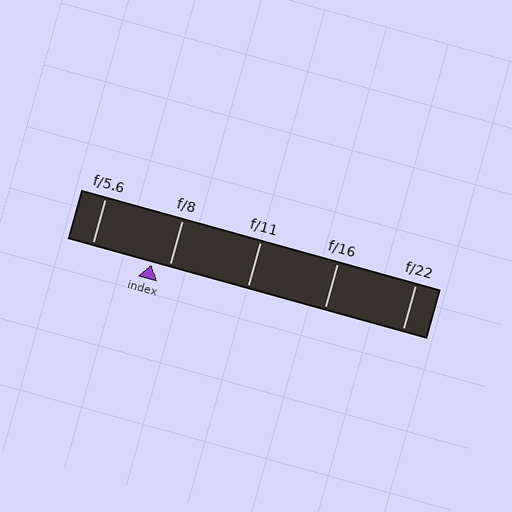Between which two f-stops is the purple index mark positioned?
The index mark is between f/5.6 and f/8.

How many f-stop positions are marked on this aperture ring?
There are 5 f-stop positions marked.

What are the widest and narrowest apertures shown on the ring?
The widest aperture shown is f/5.6 and the narrowest is f/22.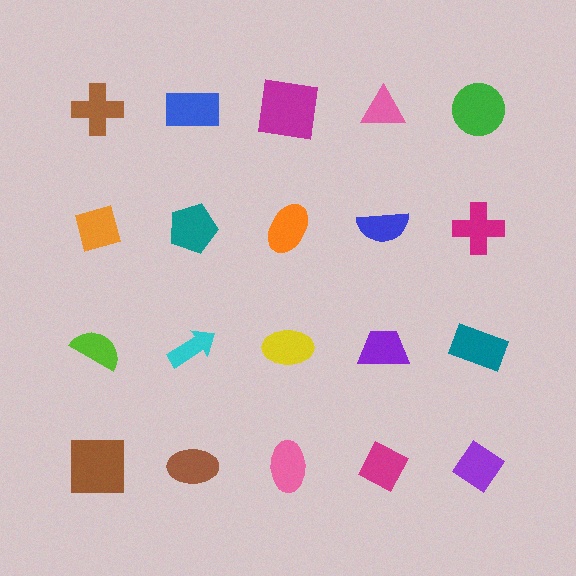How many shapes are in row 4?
5 shapes.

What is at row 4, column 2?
A brown ellipse.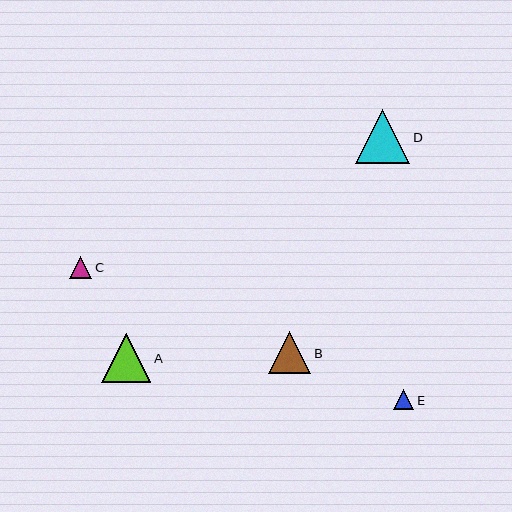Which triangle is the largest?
Triangle D is the largest with a size of approximately 55 pixels.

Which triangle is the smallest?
Triangle E is the smallest with a size of approximately 20 pixels.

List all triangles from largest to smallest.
From largest to smallest: D, A, B, C, E.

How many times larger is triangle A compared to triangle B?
Triangle A is approximately 1.2 times the size of triangle B.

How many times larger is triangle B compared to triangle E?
Triangle B is approximately 2.1 times the size of triangle E.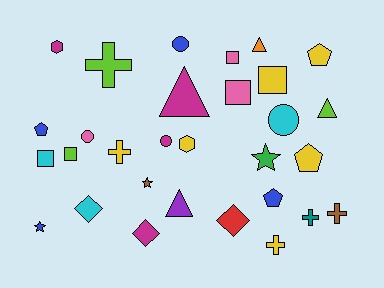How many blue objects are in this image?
There are 4 blue objects.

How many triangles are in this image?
There are 4 triangles.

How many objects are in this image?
There are 30 objects.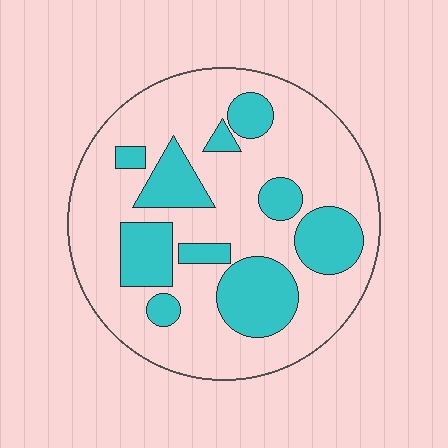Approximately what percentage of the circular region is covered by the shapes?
Approximately 30%.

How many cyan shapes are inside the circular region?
10.